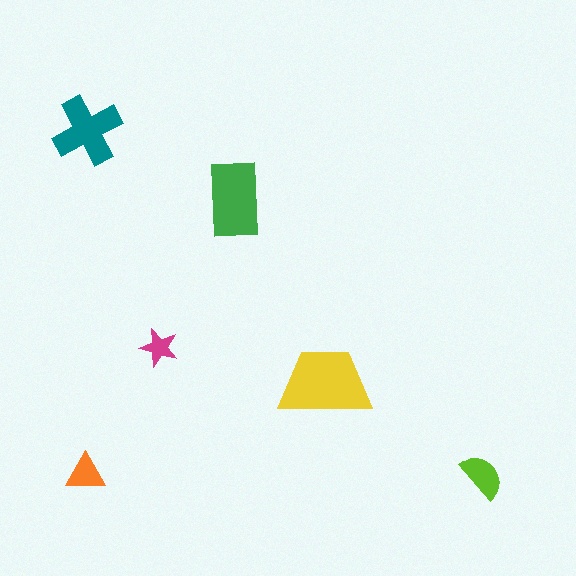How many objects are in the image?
There are 6 objects in the image.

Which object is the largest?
The yellow trapezoid.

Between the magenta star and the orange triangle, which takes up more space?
The orange triangle.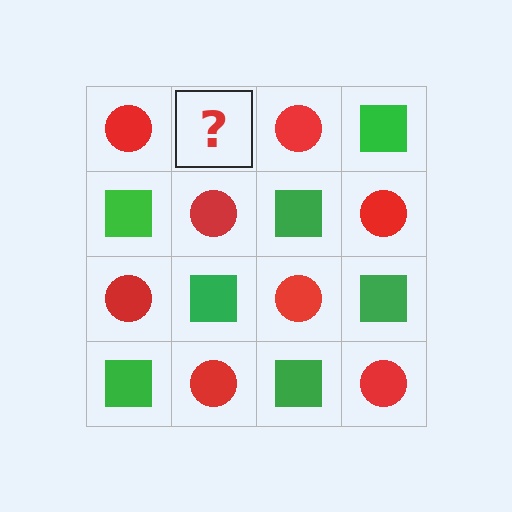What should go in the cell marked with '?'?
The missing cell should contain a green square.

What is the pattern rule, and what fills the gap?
The rule is that it alternates red circle and green square in a checkerboard pattern. The gap should be filled with a green square.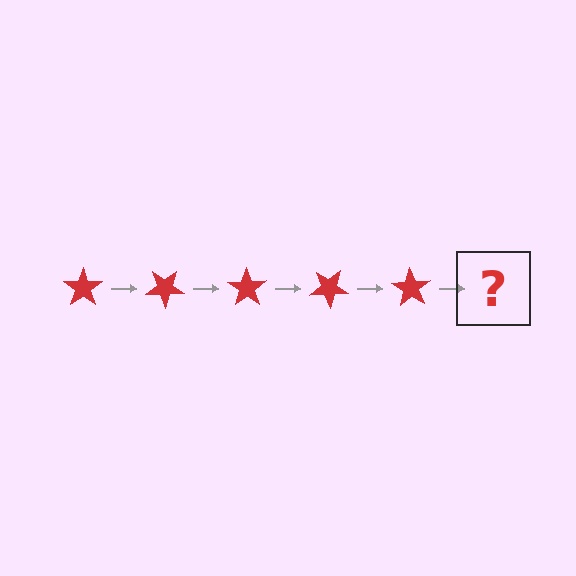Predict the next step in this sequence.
The next step is a red star rotated 175 degrees.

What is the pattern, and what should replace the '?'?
The pattern is that the star rotates 35 degrees each step. The '?' should be a red star rotated 175 degrees.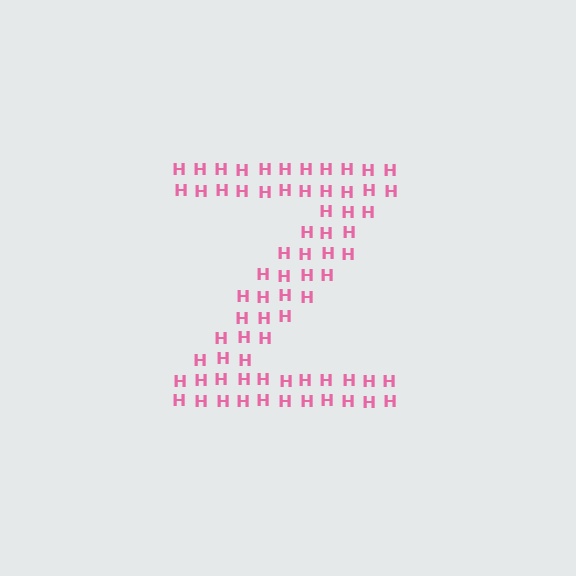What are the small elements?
The small elements are letter H's.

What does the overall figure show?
The overall figure shows the letter Z.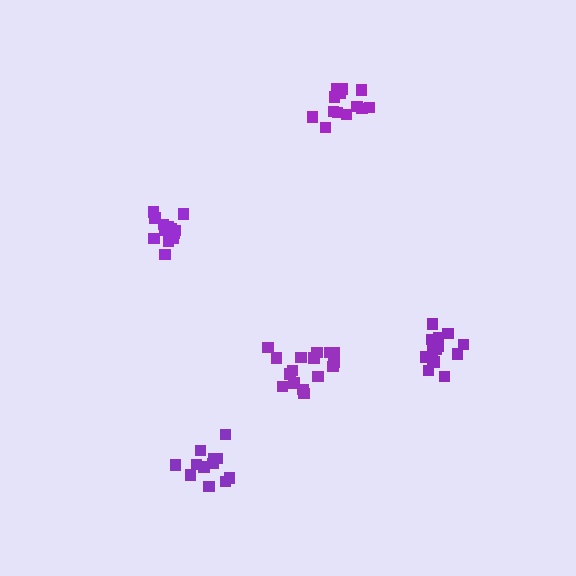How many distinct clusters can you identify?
There are 5 distinct clusters.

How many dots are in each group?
Group 1: 16 dots, Group 2: 13 dots, Group 3: 14 dots, Group 4: 14 dots, Group 5: 12 dots (69 total).